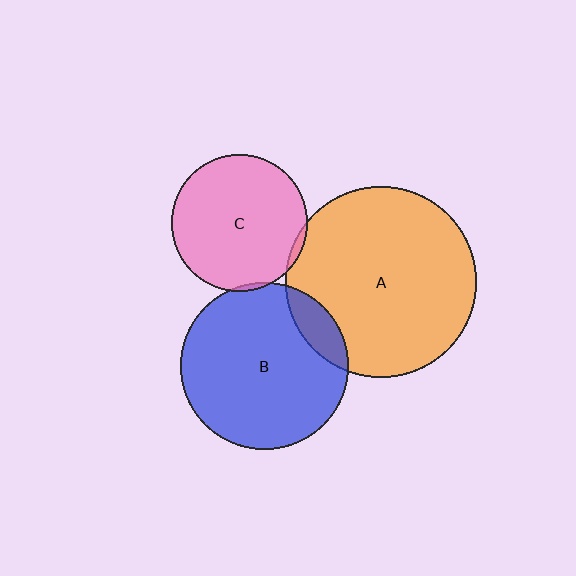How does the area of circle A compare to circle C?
Approximately 2.0 times.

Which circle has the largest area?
Circle A (orange).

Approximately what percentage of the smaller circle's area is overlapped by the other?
Approximately 10%.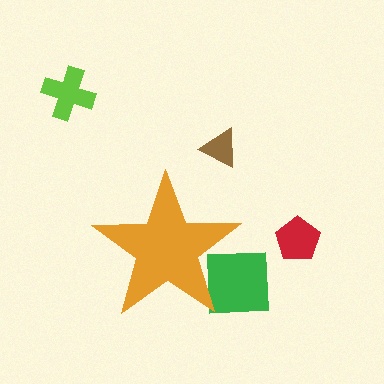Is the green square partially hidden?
Yes, the green square is partially hidden behind the orange star.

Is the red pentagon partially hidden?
No, the red pentagon is fully visible.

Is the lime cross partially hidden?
No, the lime cross is fully visible.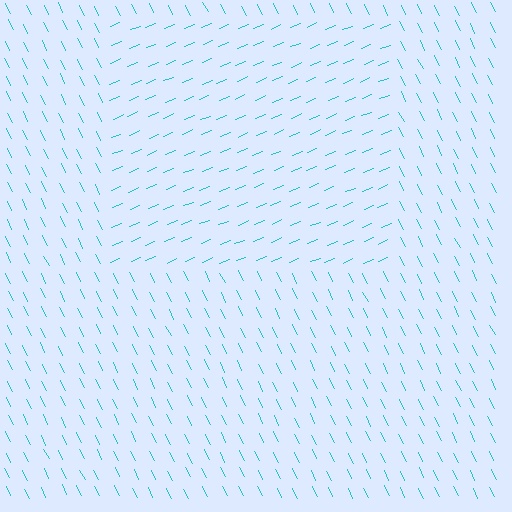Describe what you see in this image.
The image is filled with small cyan line segments. A rectangle region in the image has lines oriented differently from the surrounding lines, creating a visible texture boundary.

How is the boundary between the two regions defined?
The boundary is defined purely by a change in line orientation (approximately 86 degrees difference). All lines are the same color and thickness.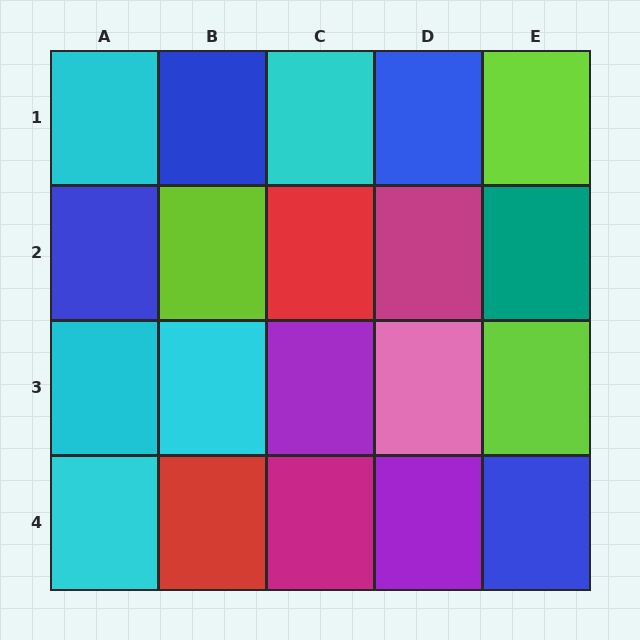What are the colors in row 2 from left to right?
Blue, lime, red, magenta, teal.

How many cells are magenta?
2 cells are magenta.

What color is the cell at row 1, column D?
Blue.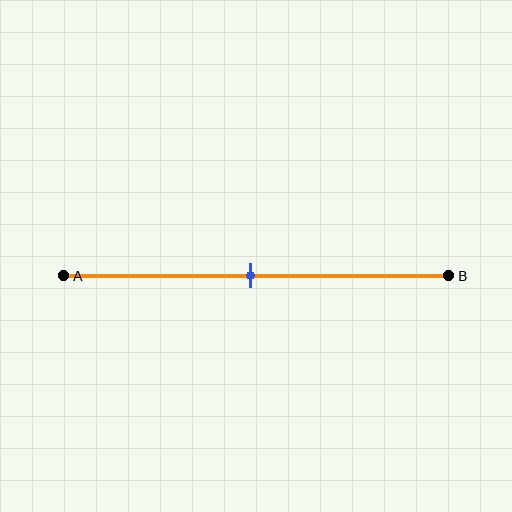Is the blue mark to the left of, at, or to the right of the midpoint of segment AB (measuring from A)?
The blue mark is approximately at the midpoint of segment AB.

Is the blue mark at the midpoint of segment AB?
Yes, the mark is approximately at the midpoint.